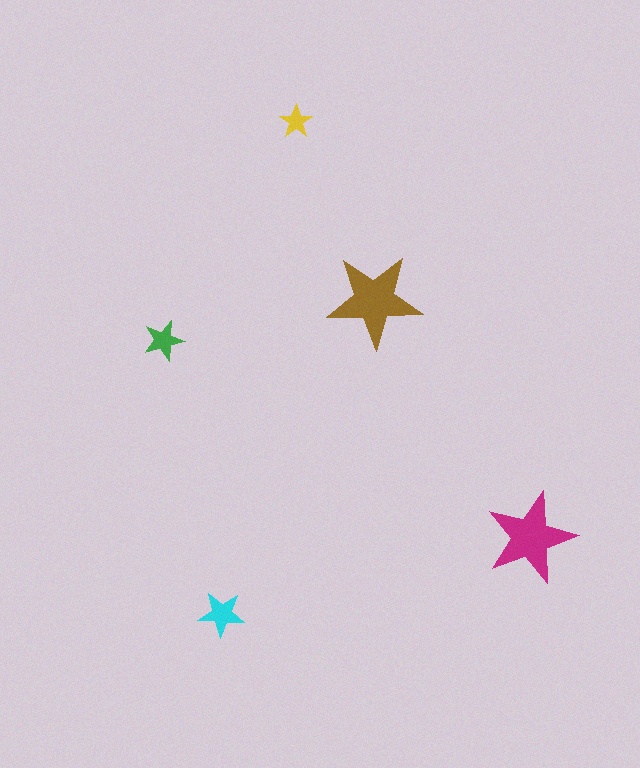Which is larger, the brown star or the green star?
The brown one.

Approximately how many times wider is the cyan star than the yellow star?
About 1.5 times wider.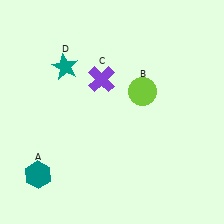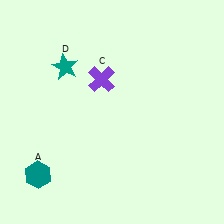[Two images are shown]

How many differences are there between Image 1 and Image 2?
There is 1 difference between the two images.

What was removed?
The lime circle (B) was removed in Image 2.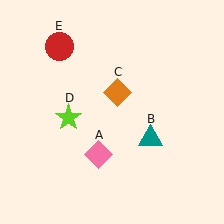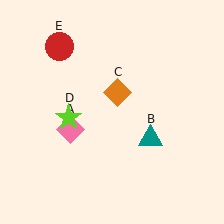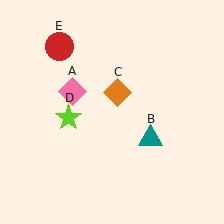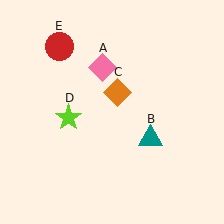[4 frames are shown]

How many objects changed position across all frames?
1 object changed position: pink diamond (object A).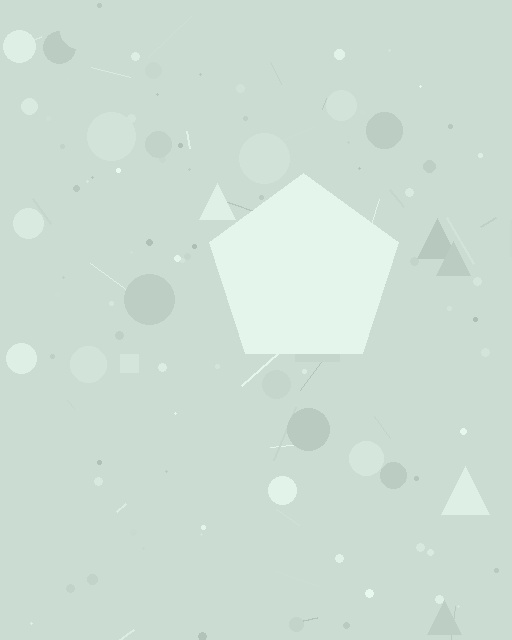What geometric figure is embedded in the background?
A pentagon is embedded in the background.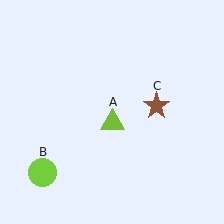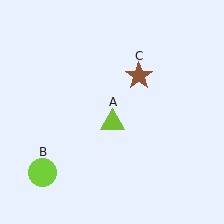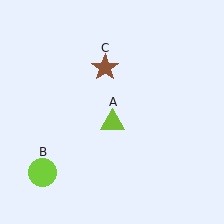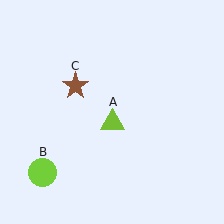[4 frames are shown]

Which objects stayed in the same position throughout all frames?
Lime triangle (object A) and lime circle (object B) remained stationary.